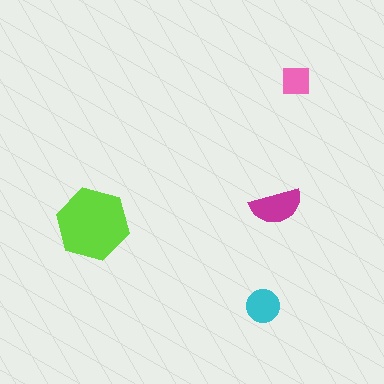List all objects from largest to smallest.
The lime hexagon, the magenta semicircle, the cyan circle, the pink square.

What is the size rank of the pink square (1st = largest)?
4th.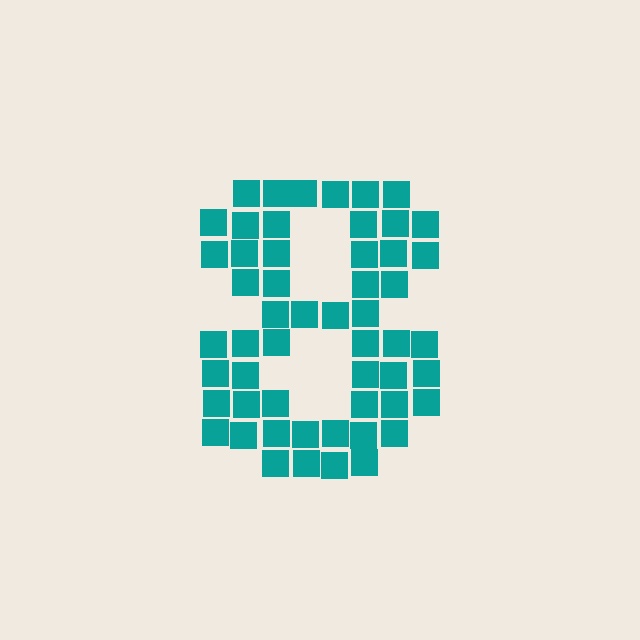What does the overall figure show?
The overall figure shows the digit 8.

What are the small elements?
The small elements are squares.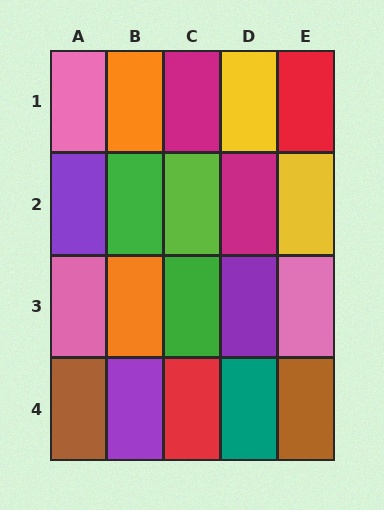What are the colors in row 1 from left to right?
Pink, orange, magenta, yellow, red.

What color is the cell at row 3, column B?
Orange.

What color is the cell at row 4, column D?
Teal.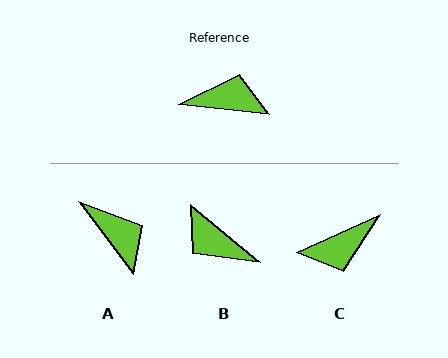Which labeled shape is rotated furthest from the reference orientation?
C, about 149 degrees away.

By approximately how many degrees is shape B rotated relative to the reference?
Approximately 146 degrees counter-clockwise.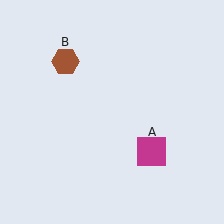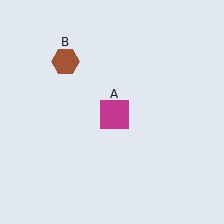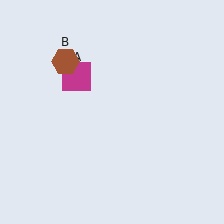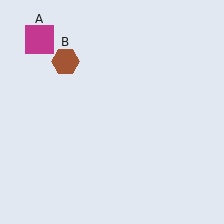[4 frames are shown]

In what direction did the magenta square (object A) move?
The magenta square (object A) moved up and to the left.